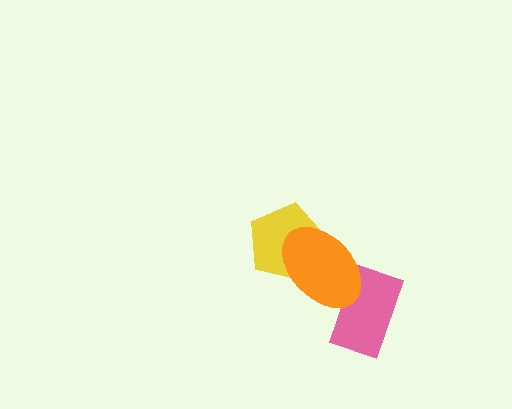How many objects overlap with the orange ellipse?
2 objects overlap with the orange ellipse.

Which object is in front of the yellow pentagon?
The orange ellipse is in front of the yellow pentagon.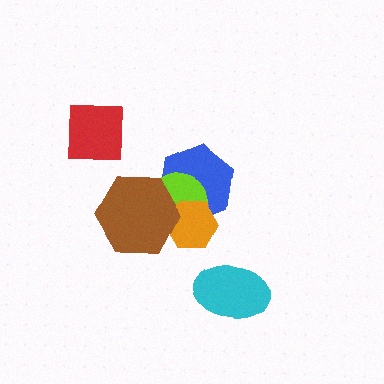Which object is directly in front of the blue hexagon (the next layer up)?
The lime circle is directly in front of the blue hexagon.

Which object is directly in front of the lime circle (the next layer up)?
The orange hexagon is directly in front of the lime circle.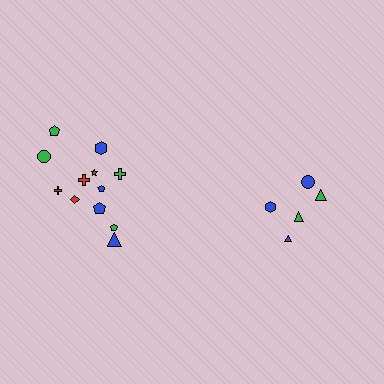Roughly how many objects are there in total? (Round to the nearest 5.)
Roughly 15 objects in total.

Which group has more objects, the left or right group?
The left group.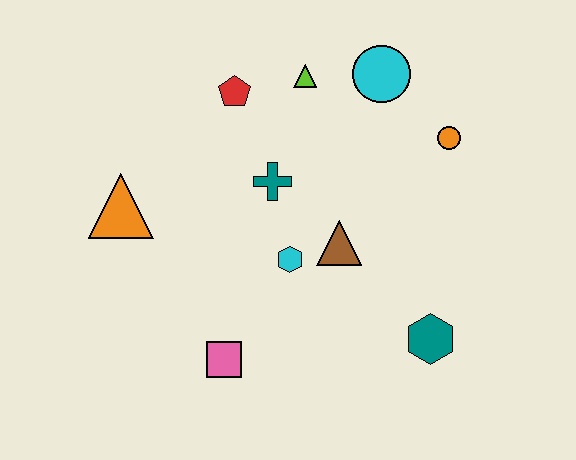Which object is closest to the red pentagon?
The lime triangle is closest to the red pentagon.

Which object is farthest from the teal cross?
The teal hexagon is farthest from the teal cross.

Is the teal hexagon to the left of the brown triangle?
No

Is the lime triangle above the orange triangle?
Yes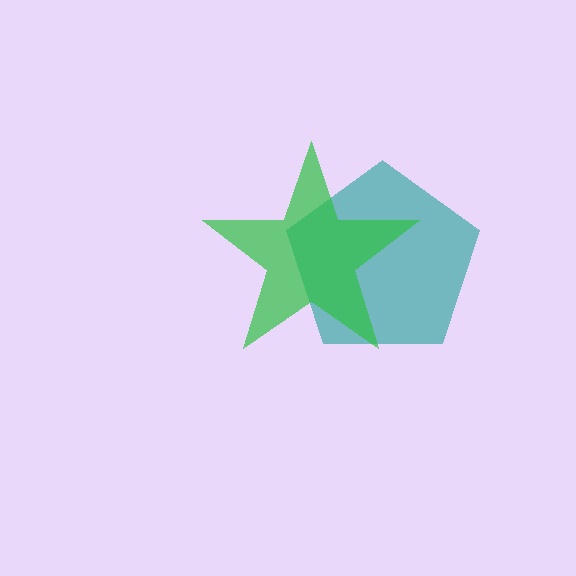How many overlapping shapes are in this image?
There are 2 overlapping shapes in the image.